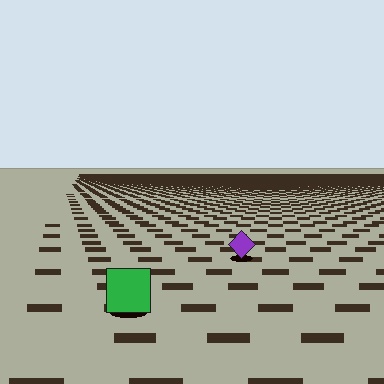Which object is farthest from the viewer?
The purple diamond is farthest from the viewer. It appears smaller and the ground texture around it is denser.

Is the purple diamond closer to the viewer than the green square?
No. The green square is closer — you can tell from the texture gradient: the ground texture is coarser near it.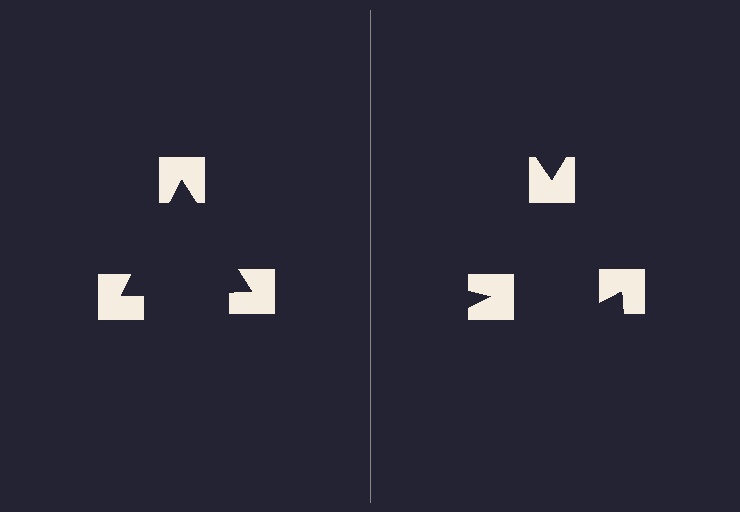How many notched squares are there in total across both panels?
6 — 3 on each side.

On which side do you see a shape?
An illusory triangle appears on the left side. On the right side the wedge cuts are rotated, so no coherent shape forms.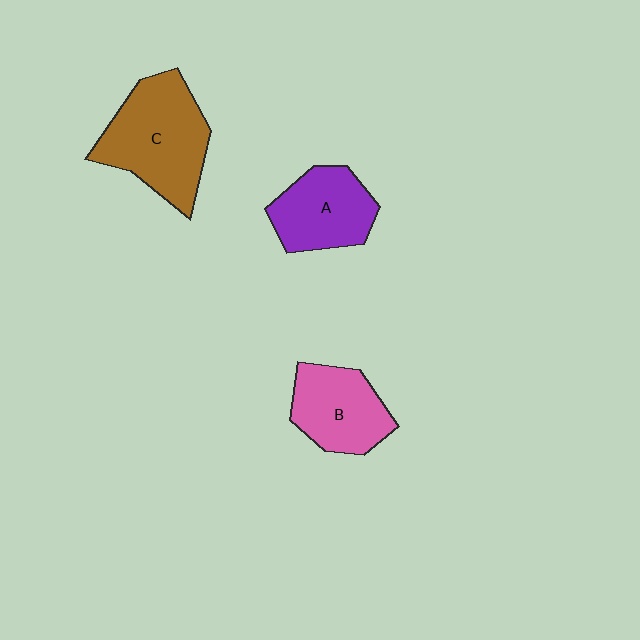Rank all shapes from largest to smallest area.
From largest to smallest: C (brown), B (pink), A (purple).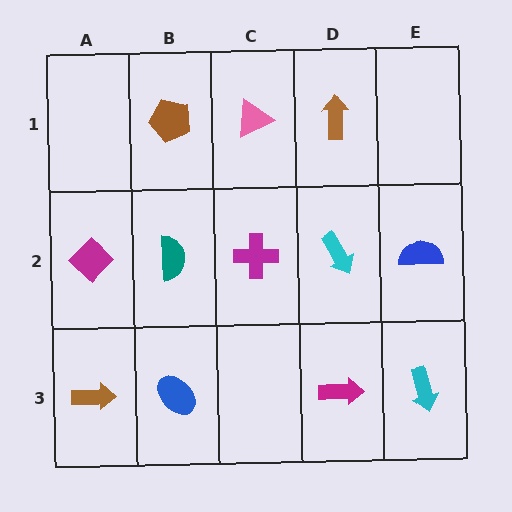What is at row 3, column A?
A brown arrow.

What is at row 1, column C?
A pink triangle.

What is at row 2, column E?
A blue semicircle.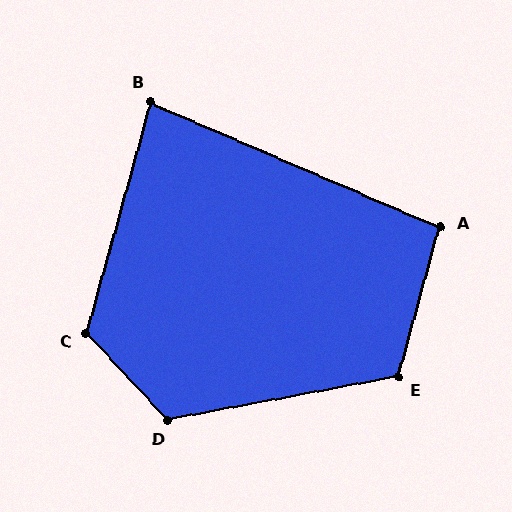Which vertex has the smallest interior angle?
B, at approximately 82 degrees.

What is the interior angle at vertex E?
Approximately 116 degrees (obtuse).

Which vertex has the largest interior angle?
D, at approximately 122 degrees.